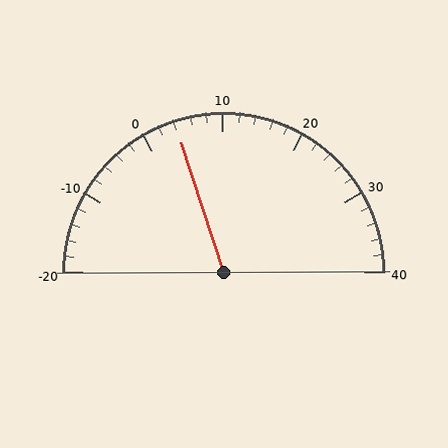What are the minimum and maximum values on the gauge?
The gauge ranges from -20 to 40.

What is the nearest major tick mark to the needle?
The nearest major tick mark is 0.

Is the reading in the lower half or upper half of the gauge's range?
The reading is in the lower half of the range (-20 to 40).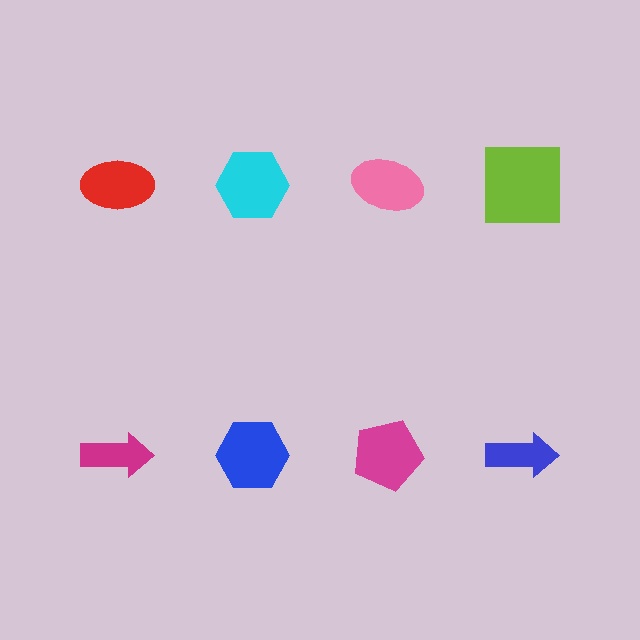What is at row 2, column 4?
A blue arrow.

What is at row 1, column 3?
A pink ellipse.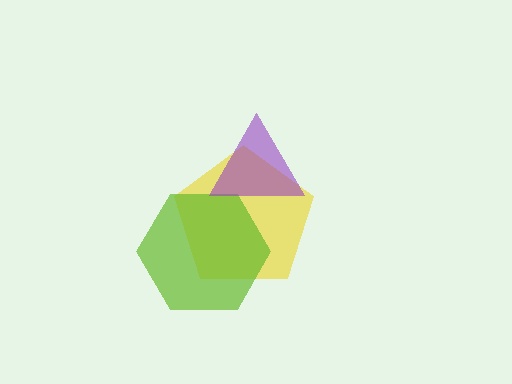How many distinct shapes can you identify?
There are 3 distinct shapes: a yellow pentagon, a lime hexagon, a purple triangle.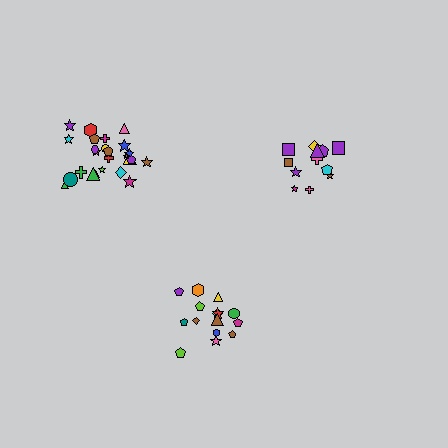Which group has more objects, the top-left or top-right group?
The top-left group.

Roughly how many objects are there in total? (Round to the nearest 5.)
Roughly 50 objects in total.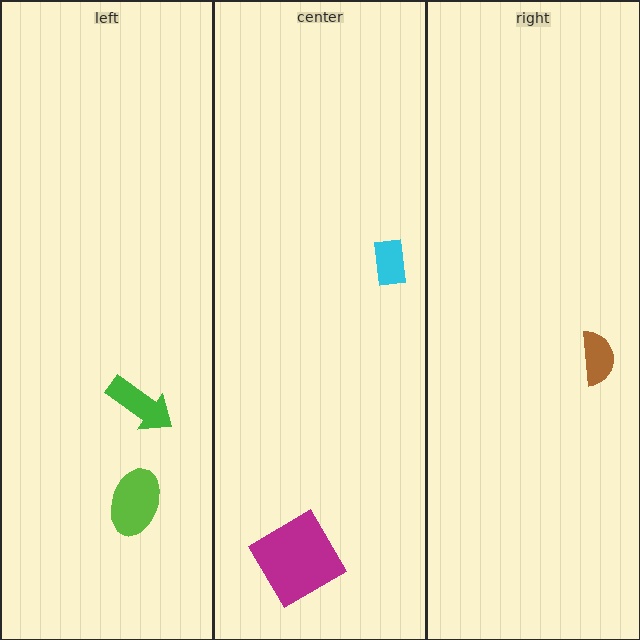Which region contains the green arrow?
The left region.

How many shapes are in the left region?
2.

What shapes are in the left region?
The lime ellipse, the green arrow.